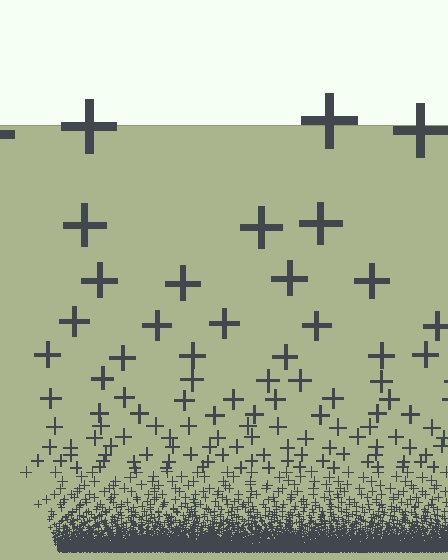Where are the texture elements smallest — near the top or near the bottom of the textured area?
Near the bottom.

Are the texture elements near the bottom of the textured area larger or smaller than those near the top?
Smaller. The gradient is inverted — elements near the bottom are smaller and denser.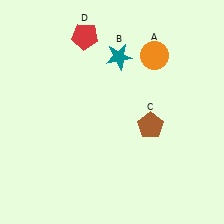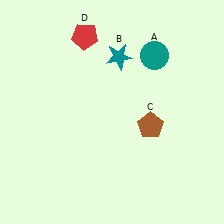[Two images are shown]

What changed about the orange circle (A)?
In Image 1, A is orange. In Image 2, it changed to teal.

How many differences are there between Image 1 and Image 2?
There is 1 difference between the two images.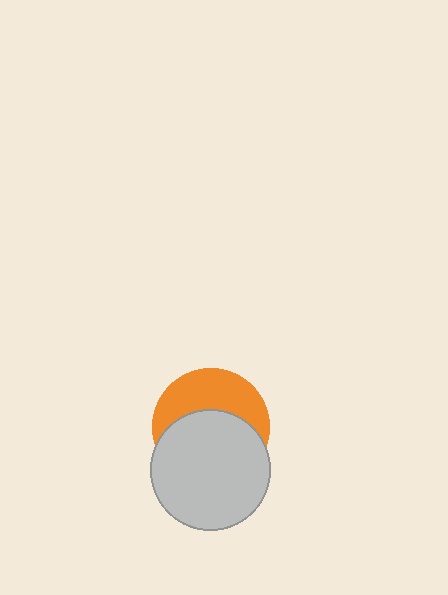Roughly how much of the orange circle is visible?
A small part of it is visible (roughly 43%).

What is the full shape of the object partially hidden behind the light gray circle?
The partially hidden object is an orange circle.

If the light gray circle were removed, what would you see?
You would see the complete orange circle.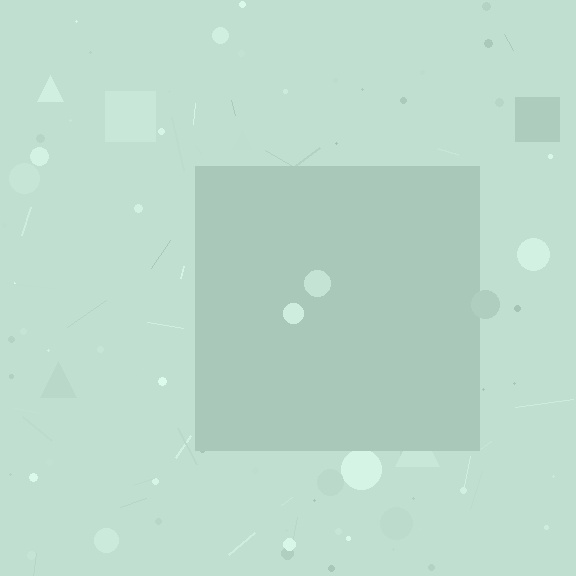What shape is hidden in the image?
A square is hidden in the image.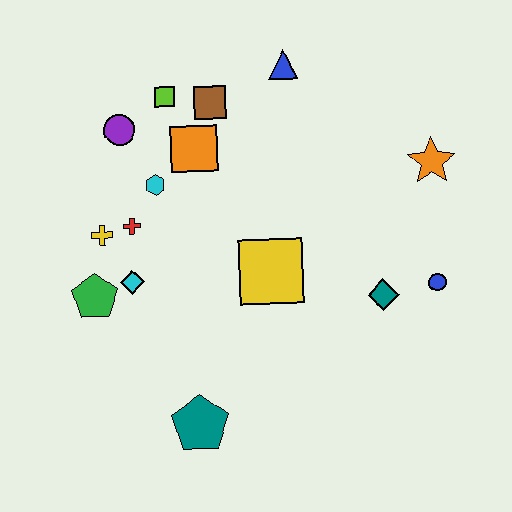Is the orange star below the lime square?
Yes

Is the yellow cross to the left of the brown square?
Yes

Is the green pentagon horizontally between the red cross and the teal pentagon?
No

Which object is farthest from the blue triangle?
The teal pentagon is farthest from the blue triangle.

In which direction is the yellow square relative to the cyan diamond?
The yellow square is to the right of the cyan diamond.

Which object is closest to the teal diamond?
The blue circle is closest to the teal diamond.